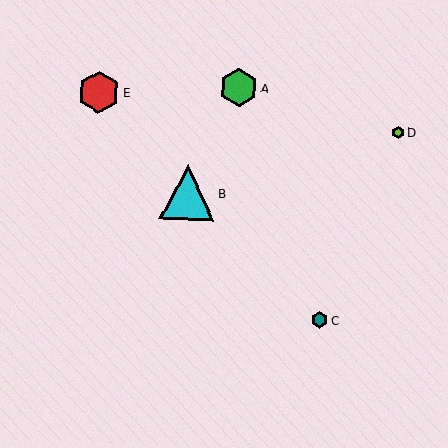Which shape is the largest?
The cyan triangle (labeled B) is the largest.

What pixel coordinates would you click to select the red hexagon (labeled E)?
Click at (99, 92) to select the red hexagon E.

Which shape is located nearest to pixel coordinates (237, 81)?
The green hexagon (labeled A) at (239, 88) is nearest to that location.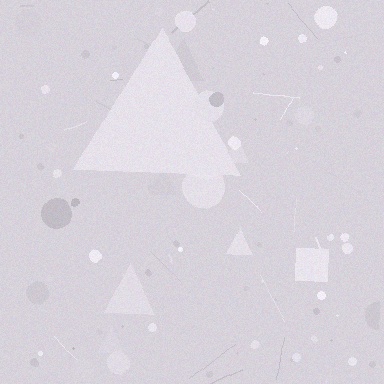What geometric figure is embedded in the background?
A triangle is embedded in the background.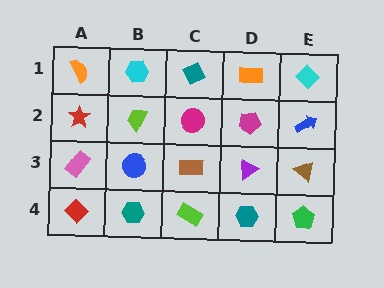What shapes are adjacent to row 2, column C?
A teal diamond (row 1, column C), a brown rectangle (row 3, column C), a lime trapezoid (row 2, column B), a magenta pentagon (row 2, column D).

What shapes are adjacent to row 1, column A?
A red star (row 2, column A), a cyan hexagon (row 1, column B).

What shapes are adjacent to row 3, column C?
A magenta circle (row 2, column C), a lime rectangle (row 4, column C), a blue circle (row 3, column B), a purple triangle (row 3, column D).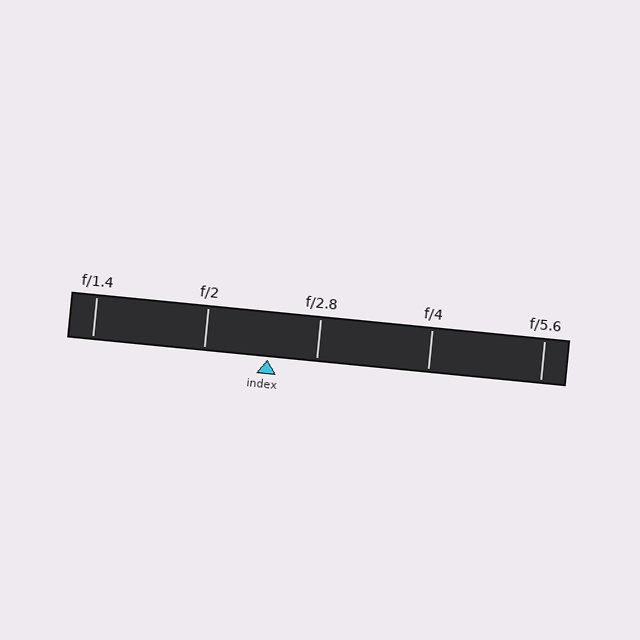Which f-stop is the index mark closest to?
The index mark is closest to f/2.8.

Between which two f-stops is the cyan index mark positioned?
The index mark is between f/2 and f/2.8.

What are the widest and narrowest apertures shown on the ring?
The widest aperture shown is f/1.4 and the narrowest is f/5.6.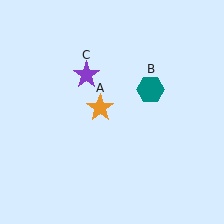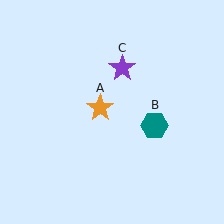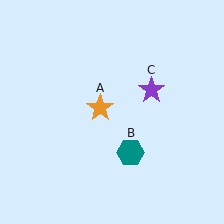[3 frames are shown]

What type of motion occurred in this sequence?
The teal hexagon (object B), purple star (object C) rotated clockwise around the center of the scene.